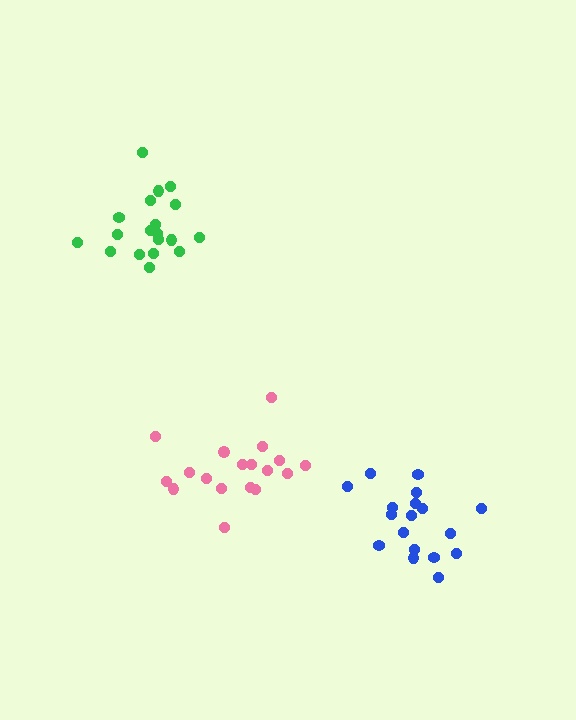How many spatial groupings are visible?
There are 3 spatial groupings.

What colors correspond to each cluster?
The clusters are colored: pink, blue, green.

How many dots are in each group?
Group 1: 18 dots, Group 2: 18 dots, Group 3: 19 dots (55 total).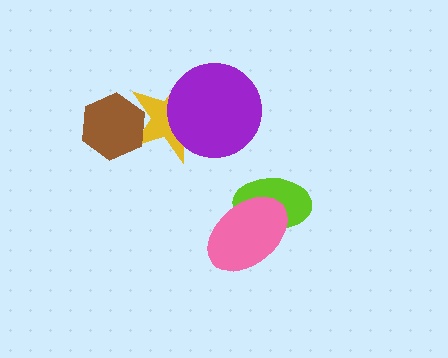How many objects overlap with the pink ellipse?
1 object overlaps with the pink ellipse.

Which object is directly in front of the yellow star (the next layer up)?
The brown hexagon is directly in front of the yellow star.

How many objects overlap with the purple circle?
1 object overlaps with the purple circle.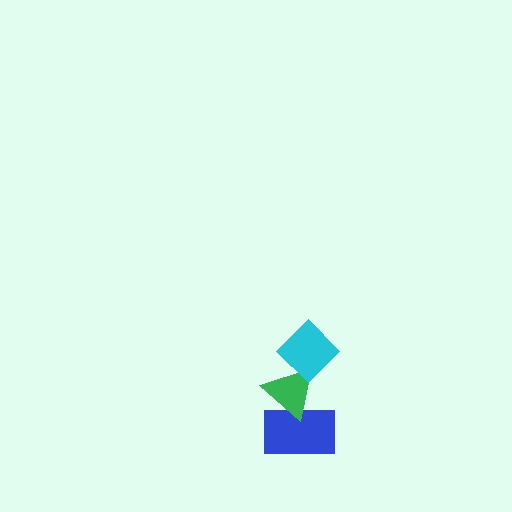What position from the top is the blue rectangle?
The blue rectangle is 3rd from the top.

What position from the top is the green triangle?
The green triangle is 2nd from the top.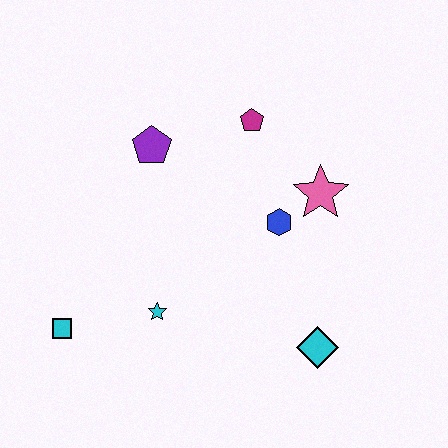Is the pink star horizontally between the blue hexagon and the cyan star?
No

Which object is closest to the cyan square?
The cyan star is closest to the cyan square.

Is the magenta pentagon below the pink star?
No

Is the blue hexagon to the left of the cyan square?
No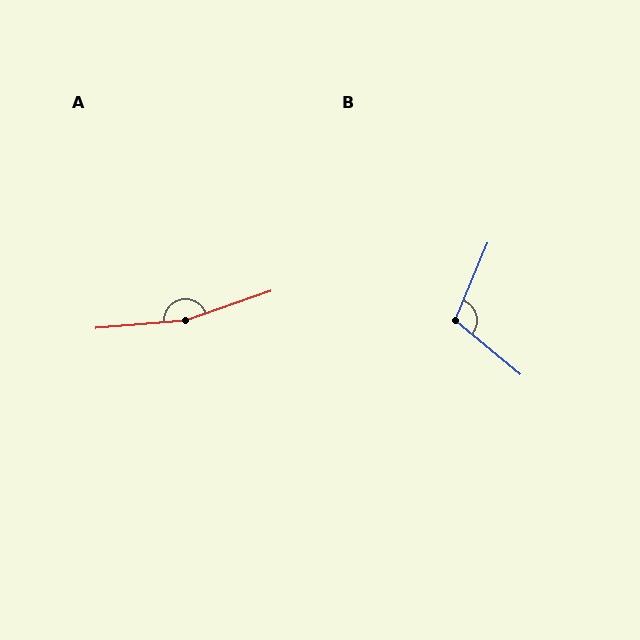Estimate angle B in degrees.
Approximately 107 degrees.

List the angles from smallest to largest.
B (107°), A (166°).